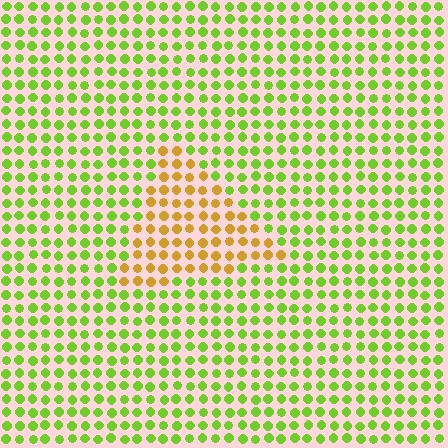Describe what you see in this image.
The image is filled with small lime elements in a uniform arrangement. A triangle-shaped region is visible where the elements are tinted to a slightly different hue, forming a subtle color boundary.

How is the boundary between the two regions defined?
The boundary is defined purely by a slight shift in hue (about 53 degrees). Spacing, size, and orientation are identical on both sides.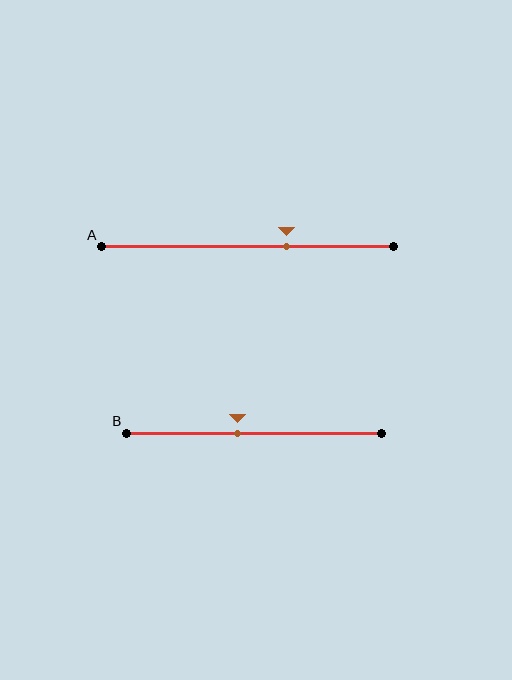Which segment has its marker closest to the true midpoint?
Segment B has its marker closest to the true midpoint.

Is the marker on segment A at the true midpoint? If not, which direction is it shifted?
No, the marker on segment A is shifted to the right by about 13% of the segment length.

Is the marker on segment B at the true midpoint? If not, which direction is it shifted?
No, the marker on segment B is shifted to the left by about 6% of the segment length.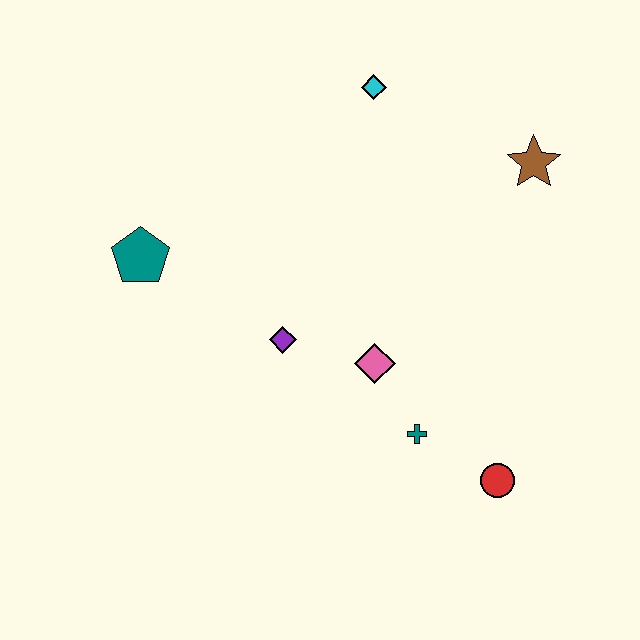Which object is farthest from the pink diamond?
The cyan diamond is farthest from the pink diamond.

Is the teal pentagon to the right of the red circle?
No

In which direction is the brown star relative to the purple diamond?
The brown star is to the right of the purple diamond.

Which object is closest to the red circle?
The teal cross is closest to the red circle.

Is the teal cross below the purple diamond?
Yes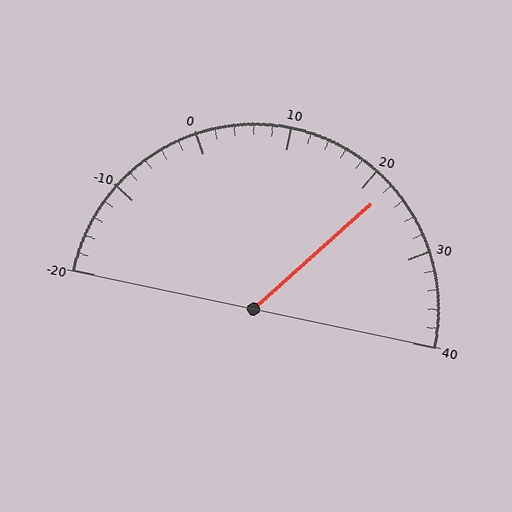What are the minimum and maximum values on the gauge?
The gauge ranges from -20 to 40.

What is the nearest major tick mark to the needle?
The nearest major tick mark is 20.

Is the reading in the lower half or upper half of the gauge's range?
The reading is in the upper half of the range (-20 to 40).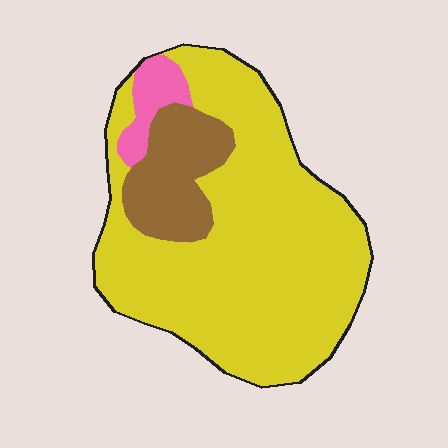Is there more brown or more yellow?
Yellow.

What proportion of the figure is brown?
Brown takes up less than a quarter of the figure.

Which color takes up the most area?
Yellow, at roughly 80%.